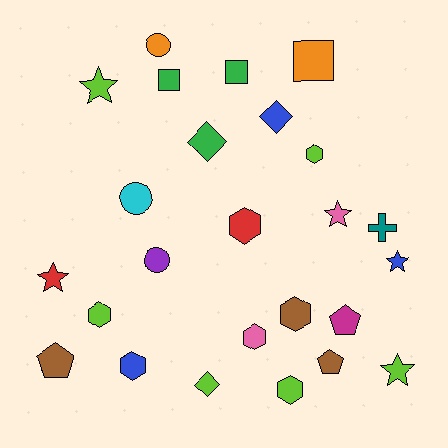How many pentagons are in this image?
There are 3 pentagons.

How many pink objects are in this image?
There are 2 pink objects.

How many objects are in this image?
There are 25 objects.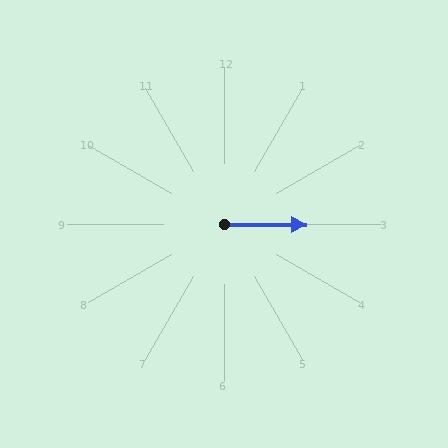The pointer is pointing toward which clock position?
Roughly 3 o'clock.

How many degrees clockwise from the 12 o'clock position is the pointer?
Approximately 90 degrees.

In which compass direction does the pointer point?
East.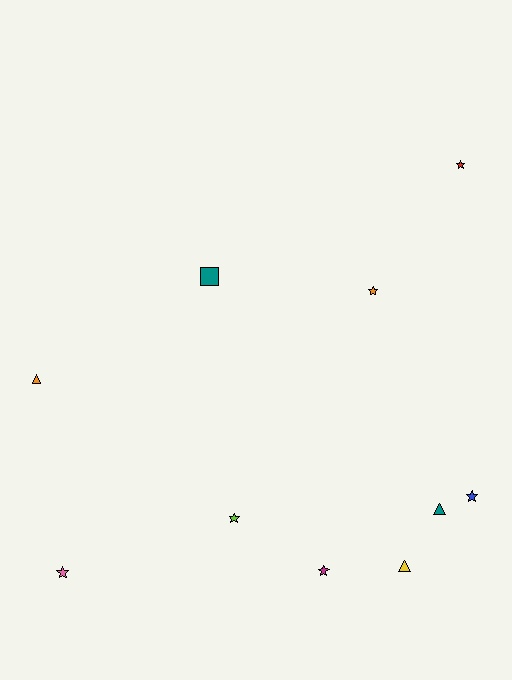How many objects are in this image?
There are 10 objects.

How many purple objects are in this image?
There are no purple objects.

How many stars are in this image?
There are 6 stars.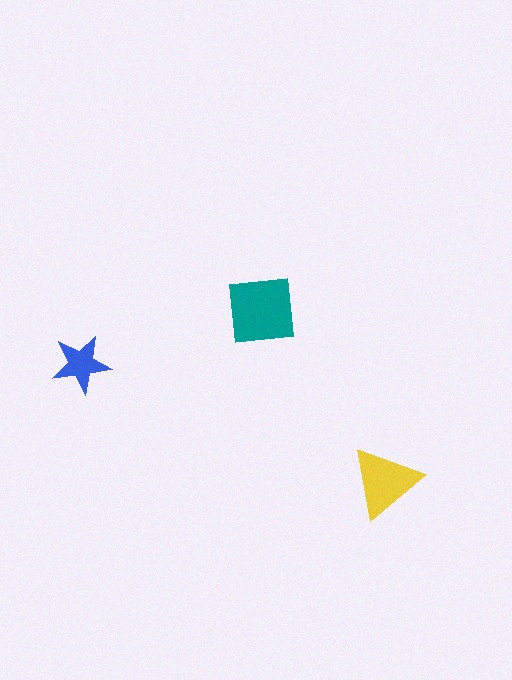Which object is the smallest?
The blue star.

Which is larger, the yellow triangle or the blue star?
The yellow triangle.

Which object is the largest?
The teal square.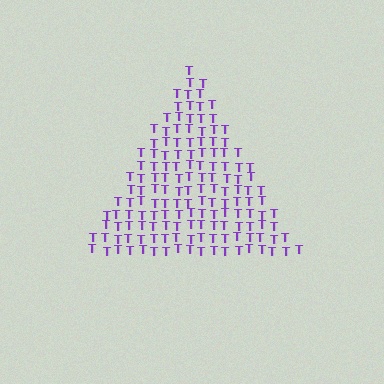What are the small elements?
The small elements are letter T's.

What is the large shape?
The large shape is a triangle.